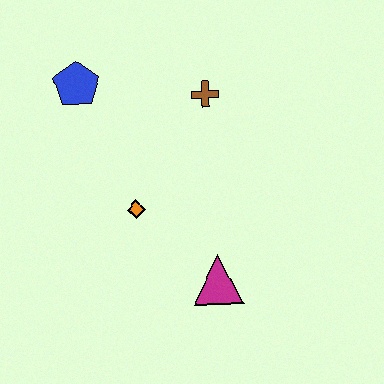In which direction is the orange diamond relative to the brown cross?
The orange diamond is below the brown cross.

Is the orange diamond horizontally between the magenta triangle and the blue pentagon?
Yes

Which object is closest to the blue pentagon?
The brown cross is closest to the blue pentagon.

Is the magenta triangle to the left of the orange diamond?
No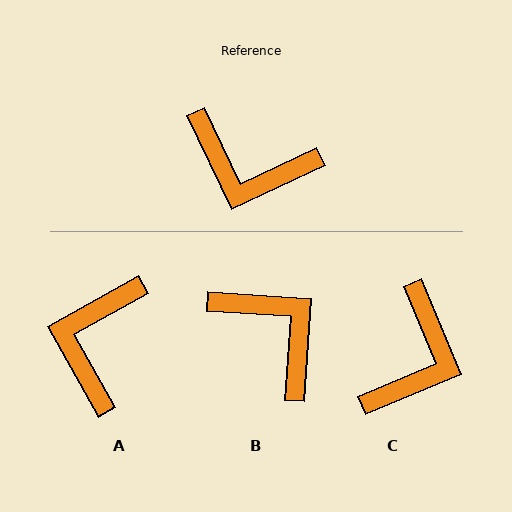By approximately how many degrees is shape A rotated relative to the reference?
Approximately 86 degrees clockwise.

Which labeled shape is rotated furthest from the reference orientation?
B, about 151 degrees away.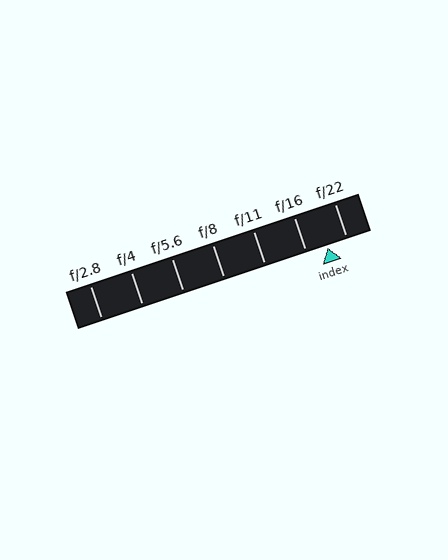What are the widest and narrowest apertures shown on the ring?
The widest aperture shown is f/2.8 and the narrowest is f/22.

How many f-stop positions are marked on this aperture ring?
There are 7 f-stop positions marked.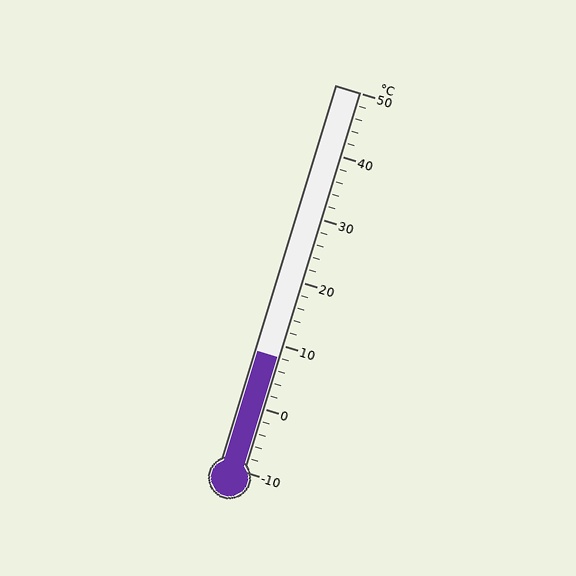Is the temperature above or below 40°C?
The temperature is below 40°C.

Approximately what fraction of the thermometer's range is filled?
The thermometer is filled to approximately 30% of its range.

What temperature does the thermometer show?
The thermometer shows approximately 8°C.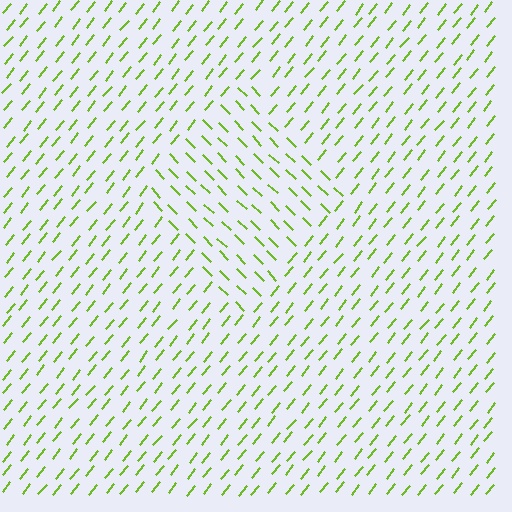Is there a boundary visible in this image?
Yes, there is a texture boundary formed by a change in line orientation.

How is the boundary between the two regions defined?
The boundary is defined purely by a change in line orientation (approximately 84 degrees difference). All lines are the same color and thickness.